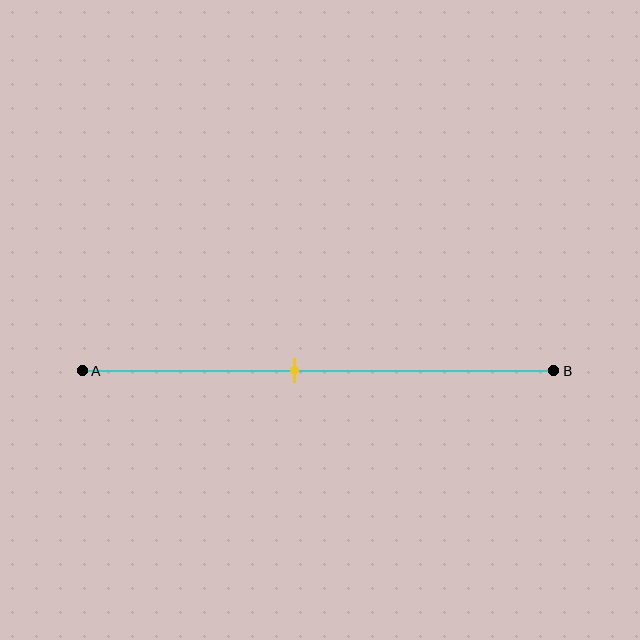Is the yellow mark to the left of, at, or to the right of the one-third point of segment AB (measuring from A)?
The yellow mark is to the right of the one-third point of segment AB.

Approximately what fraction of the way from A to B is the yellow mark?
The yellow mark is approximately 45% of the way from A to B.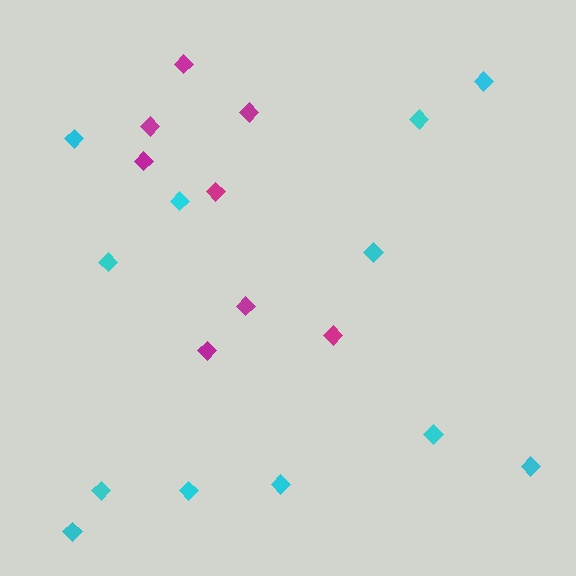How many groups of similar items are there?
There are 2 groups: one group of cyan diamonds (12) and one group of magenta diamonds (8).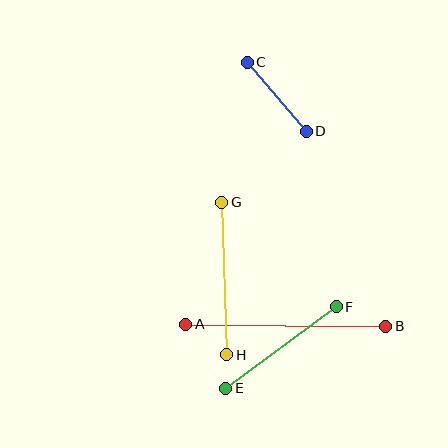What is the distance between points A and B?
The distance is approximately 200 pixels.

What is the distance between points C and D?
The distance is approximately 91 pixels.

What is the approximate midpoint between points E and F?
The midpoint is at approximately (281, 348) pixels.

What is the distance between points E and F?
The distance is approximately 137 pixels.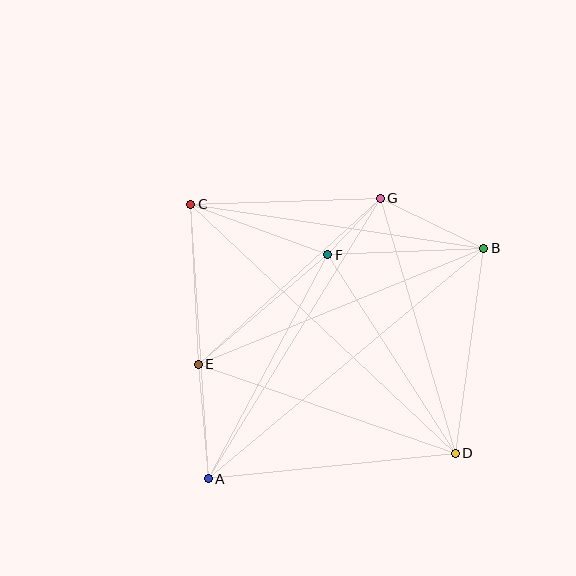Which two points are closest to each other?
Points F and G are closest to each other.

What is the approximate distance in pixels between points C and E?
The distance between C and E is approximately 160 pixels.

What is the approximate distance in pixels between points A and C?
The distance between A and C is approximately 275 pixels.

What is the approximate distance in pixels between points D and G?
The distance between D and G is approximately 265 pixels.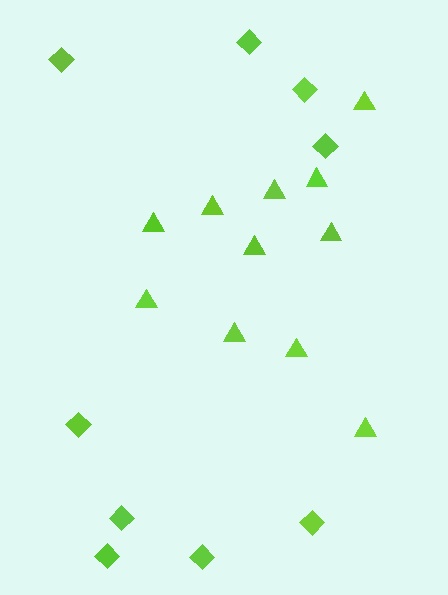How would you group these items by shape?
There are 2 groups: one group of triangles (11) and one group of diamonds (9).